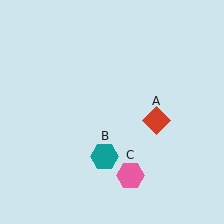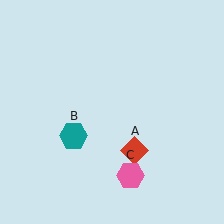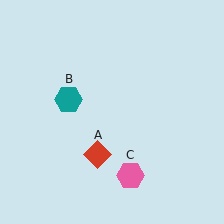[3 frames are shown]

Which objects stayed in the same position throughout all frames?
Pink hexagon (object C) remained stationary.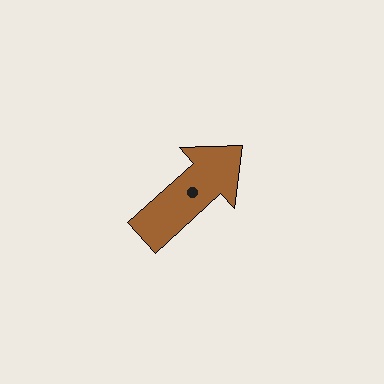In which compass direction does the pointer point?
Northeast.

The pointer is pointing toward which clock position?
Roughly 2 o'clock.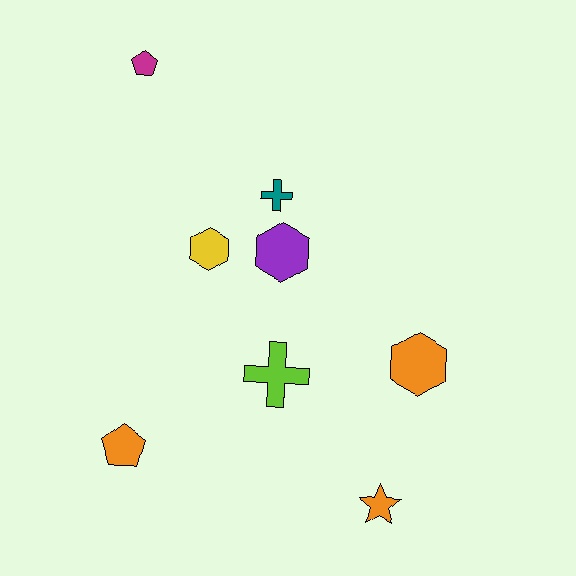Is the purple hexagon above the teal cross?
No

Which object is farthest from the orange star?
The magenta pentagon is farthest from the orange star.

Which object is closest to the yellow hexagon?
The purple hexagon is closest to the yellow hexagon.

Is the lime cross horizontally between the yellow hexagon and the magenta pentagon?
No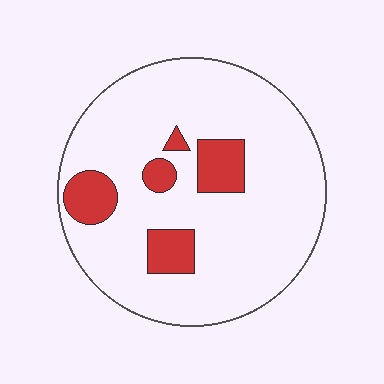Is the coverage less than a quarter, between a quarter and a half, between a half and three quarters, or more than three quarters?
Less than a quarter.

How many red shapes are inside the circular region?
5.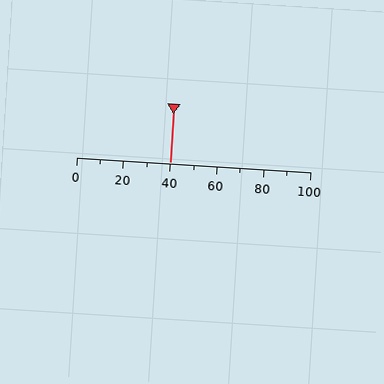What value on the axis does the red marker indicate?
The marker indicates approximately 40.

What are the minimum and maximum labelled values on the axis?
The axis runs from 0 to 100.